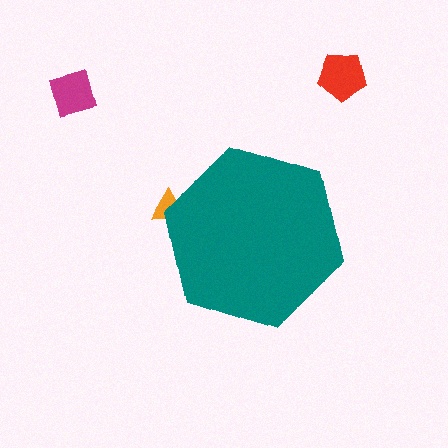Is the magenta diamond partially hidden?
No, the magenta diamond is fully visible.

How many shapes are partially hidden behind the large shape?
1 shape is partially hidden.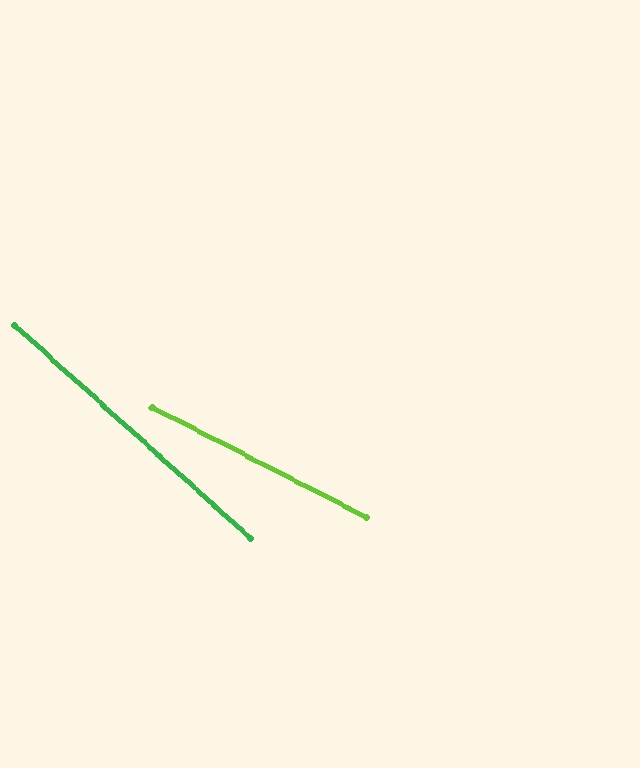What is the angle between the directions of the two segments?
Approximately 15 degrees.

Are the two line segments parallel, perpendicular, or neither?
Neither parallel nor perpendicular — they differ by about 15°.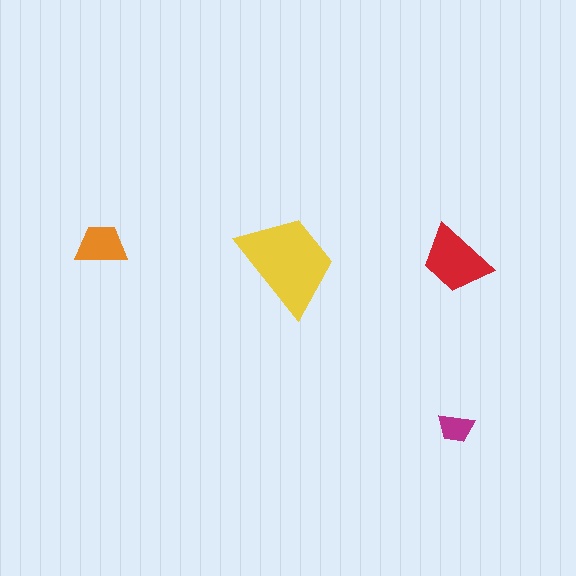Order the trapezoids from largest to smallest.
the yellow one, the red one, the orange one, the magenta one.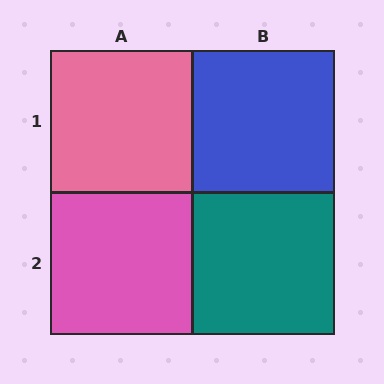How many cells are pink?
2 cells are pink.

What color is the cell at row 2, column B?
Teal.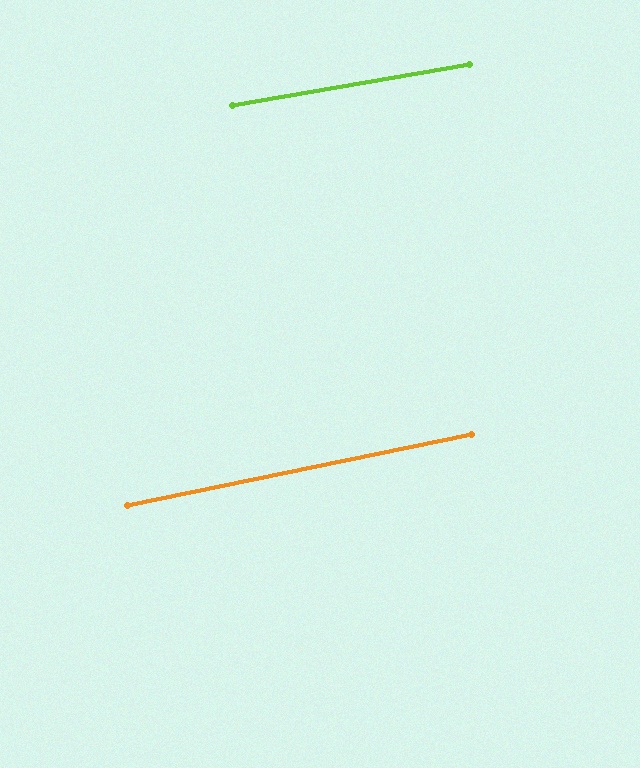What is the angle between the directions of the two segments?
Approximately 2 degrees.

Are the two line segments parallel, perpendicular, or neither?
Parallel — their directions differ by only 1.6°.